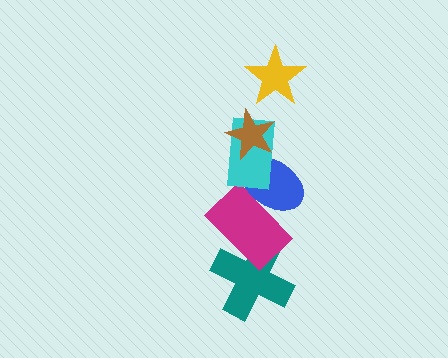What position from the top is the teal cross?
The teal cross is 6th from the top.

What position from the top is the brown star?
The brown star is 2nd from the top.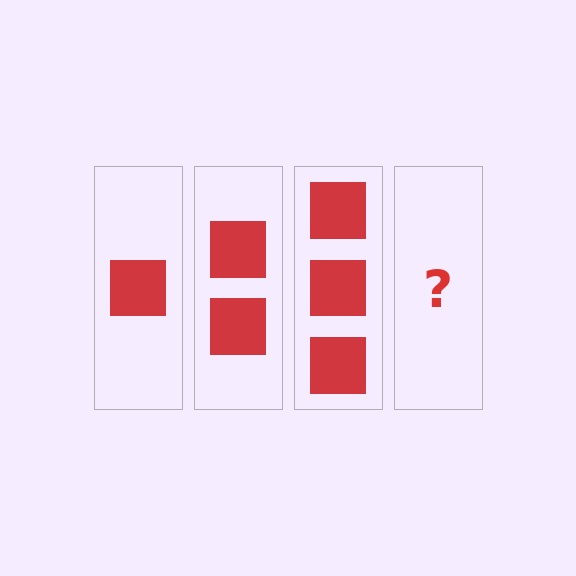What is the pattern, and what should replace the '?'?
The pattern is that each step adds one more square. The '?' should be 4 squares.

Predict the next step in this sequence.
The next step is 4 squares.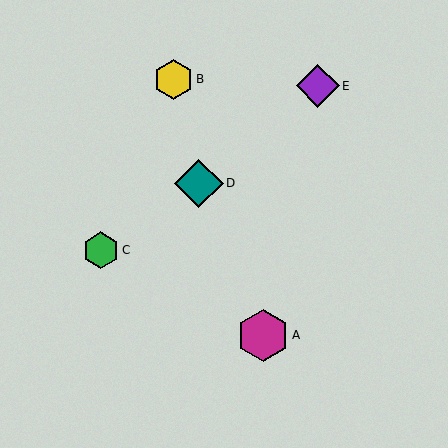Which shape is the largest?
The magenta hexagon (labeled A) is the largest.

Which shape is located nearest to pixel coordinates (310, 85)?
The purple diamond (labeled E) at (318, 86) is nearest to that location.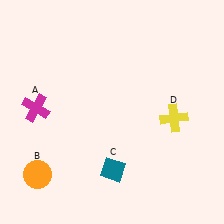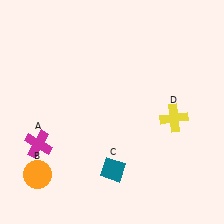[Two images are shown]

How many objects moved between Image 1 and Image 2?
1 object moved between the two images.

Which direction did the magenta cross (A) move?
The magenta cross (A) moved down.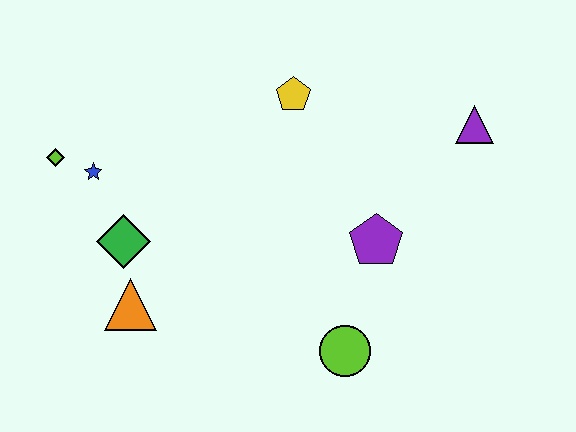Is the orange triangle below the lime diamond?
Yes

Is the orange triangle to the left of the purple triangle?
Yes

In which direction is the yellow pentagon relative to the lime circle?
The yellow pentagon is above the lime circle.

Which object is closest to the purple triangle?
The purple pentagon is closest to the purple triangle.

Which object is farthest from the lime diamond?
The purple triangle is farthest from the lime diamond.